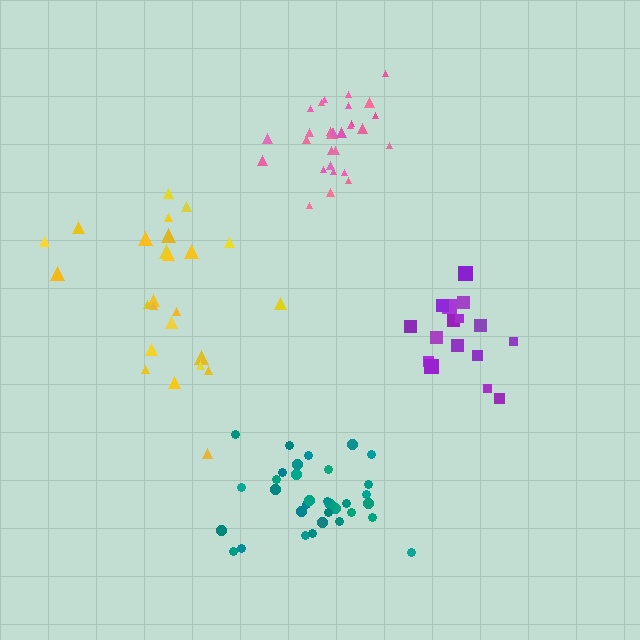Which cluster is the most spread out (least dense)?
Yellow.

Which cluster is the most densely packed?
Pink.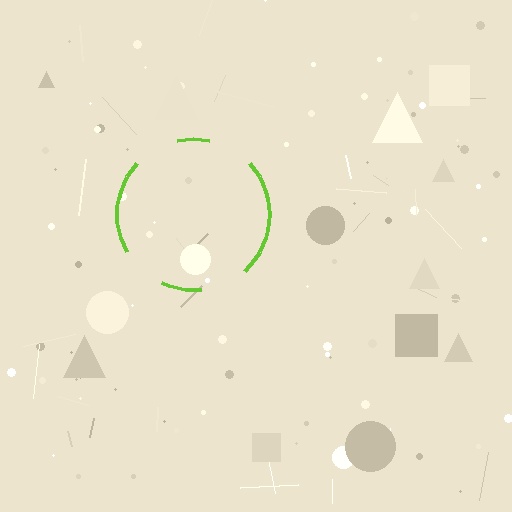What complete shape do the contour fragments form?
The contour fragments form a circle.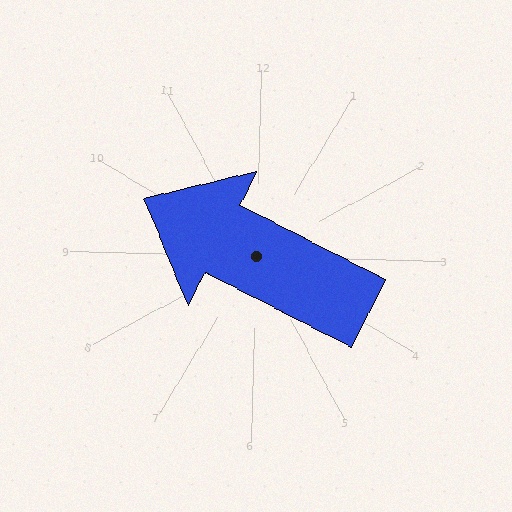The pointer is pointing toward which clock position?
Roughly 10 o'clock.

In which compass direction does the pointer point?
Northwest.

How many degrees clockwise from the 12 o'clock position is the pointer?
Approximately 296 degrees.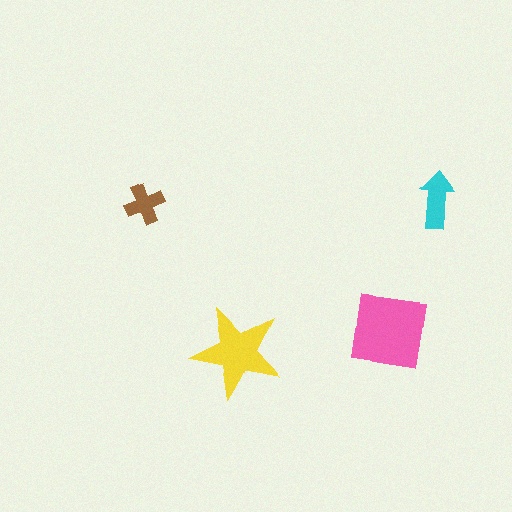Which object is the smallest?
The brown cross.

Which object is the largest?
The pink square.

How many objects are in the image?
There are 4 objects in the image.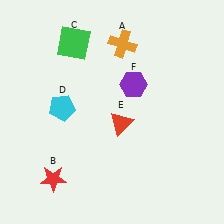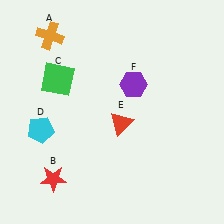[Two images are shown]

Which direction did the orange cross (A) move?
The orange cross (A) moved left.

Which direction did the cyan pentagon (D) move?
The cyan pentagon (D) moved down.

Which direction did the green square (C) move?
The green square (C) moved down.